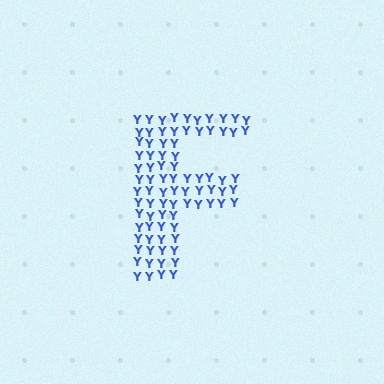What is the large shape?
The large shape is the letter F.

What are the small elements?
The small elements are letter Y's.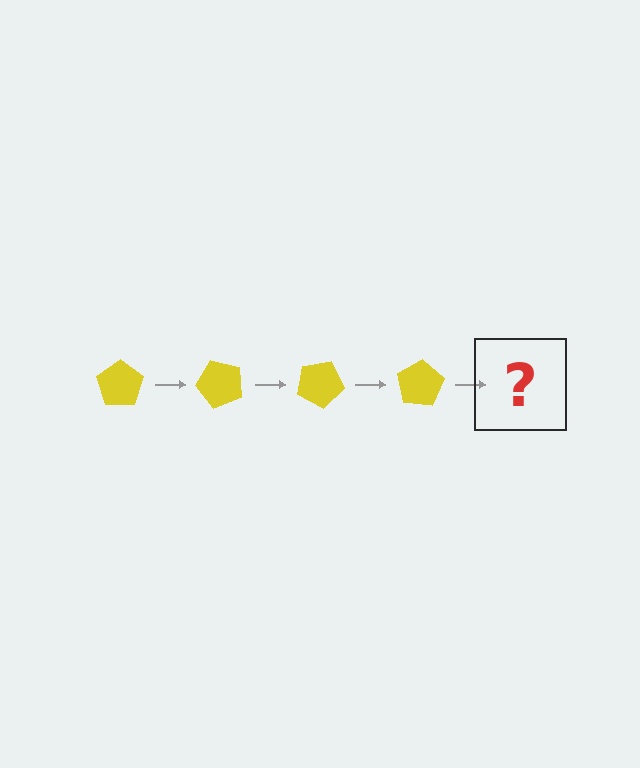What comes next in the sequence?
The next element should be a yellow pentagon rotated 200 degrees.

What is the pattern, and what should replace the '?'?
The pattern is that the pentagon rotates 50 degrees each step. The '?' should be a yellow pentagon rotated 200 degrees.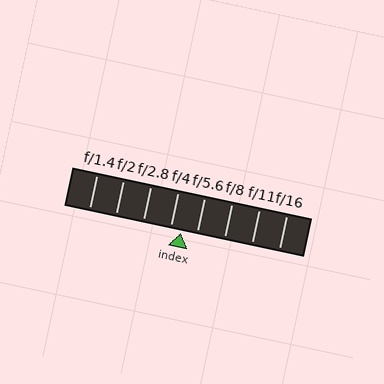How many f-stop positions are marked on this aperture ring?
There are 8 f-stop positions marked.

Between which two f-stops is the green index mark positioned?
The index mark is between f/4 and f/5.6.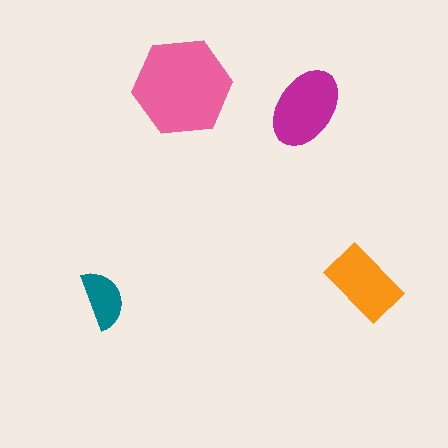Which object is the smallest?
The teal semicircle.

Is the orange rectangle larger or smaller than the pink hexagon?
Smaller.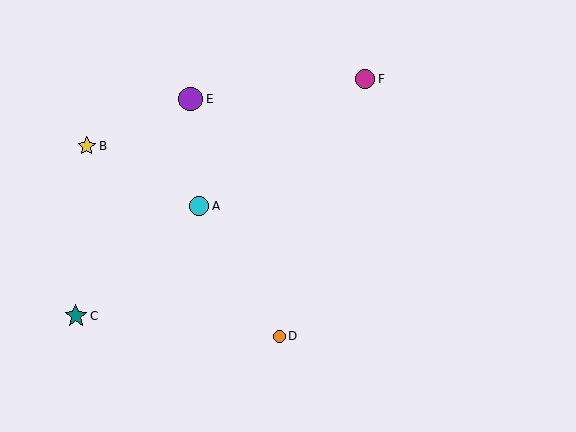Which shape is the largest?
The purple circle (labeled E) is the largest.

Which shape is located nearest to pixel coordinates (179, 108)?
The purple circle (labeled E) at (191, 99) is nearest to that location.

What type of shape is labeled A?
Shape A is a cyan circle.